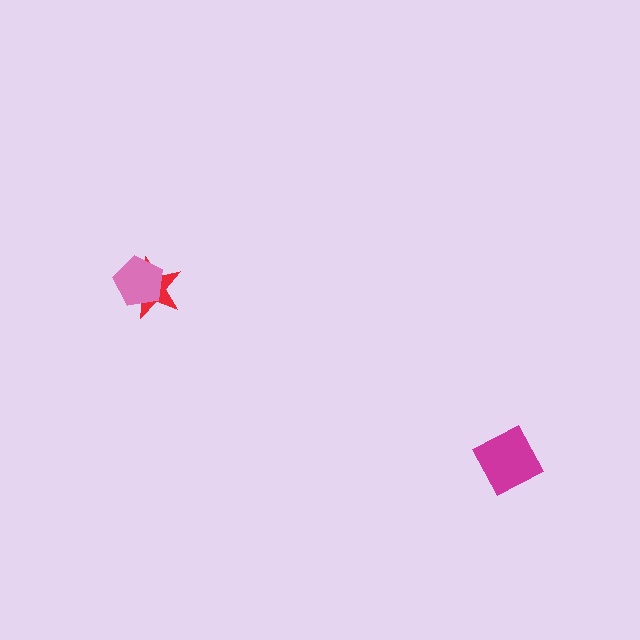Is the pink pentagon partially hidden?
No, no other shape covers it.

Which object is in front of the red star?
The pink pentagon is in front of the red star.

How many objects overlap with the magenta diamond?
0 objects overlap with the magenta diamond.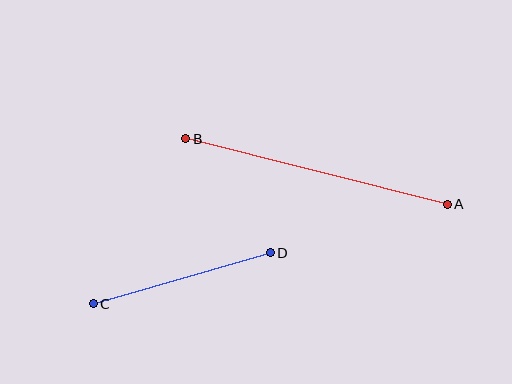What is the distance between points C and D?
The distance is approximately 185 pixels.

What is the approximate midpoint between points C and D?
The midpoint is at approximately (182, 278) pixels.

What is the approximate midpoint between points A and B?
The midpoint is at approximately (316, 171) pixels.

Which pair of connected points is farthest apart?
Points A and B are farthest apart.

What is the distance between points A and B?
The distance is approximately 269 pixels.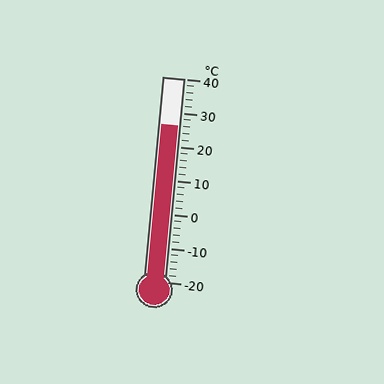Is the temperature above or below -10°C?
The temperature is above -10°C.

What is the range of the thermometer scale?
The thermometer scale ranges from -20°C to 40°C.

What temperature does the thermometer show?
The thermometer shows approximately 26°C.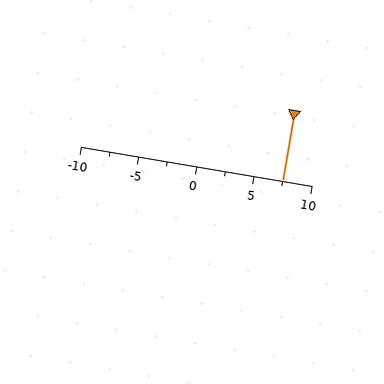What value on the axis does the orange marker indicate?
The marker indicates approximately 7.5.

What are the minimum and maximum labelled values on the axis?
The axis runs from -10 to 10.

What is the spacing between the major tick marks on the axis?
The major ticks are spaced 5 apart.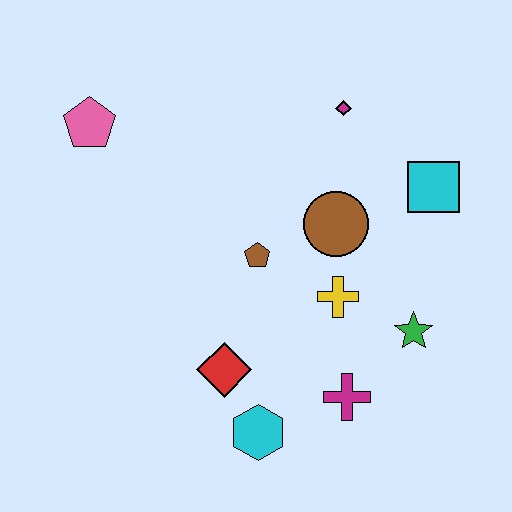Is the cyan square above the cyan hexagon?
Yes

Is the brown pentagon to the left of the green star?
Yes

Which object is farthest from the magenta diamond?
The cyan hexagon is farthest from the magenta diamond.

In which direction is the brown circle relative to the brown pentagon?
The brown circle is to the right of the brown pentagon.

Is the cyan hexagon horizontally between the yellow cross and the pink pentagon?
Yes